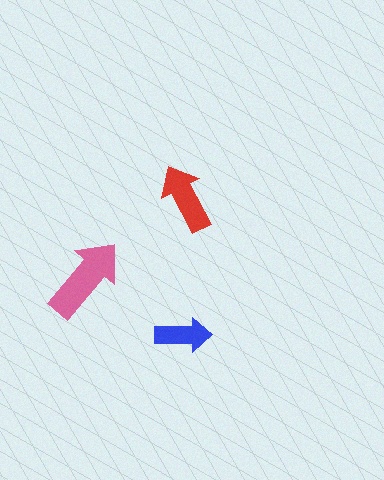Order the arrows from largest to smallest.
the pink one, the red one, the blue one.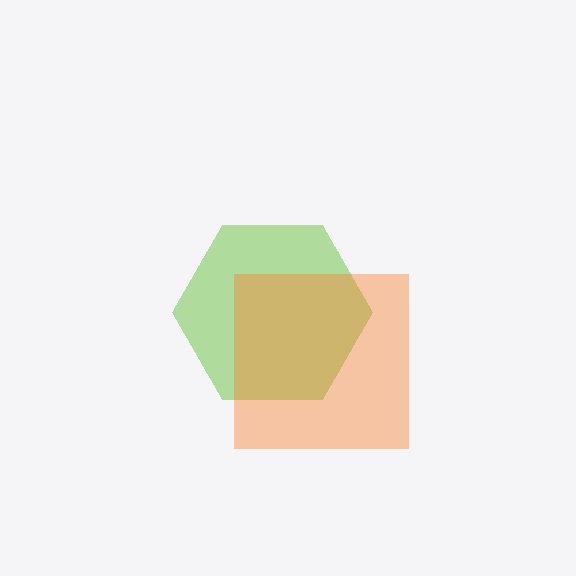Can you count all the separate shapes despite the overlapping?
Yes, there are 2 separate shapes.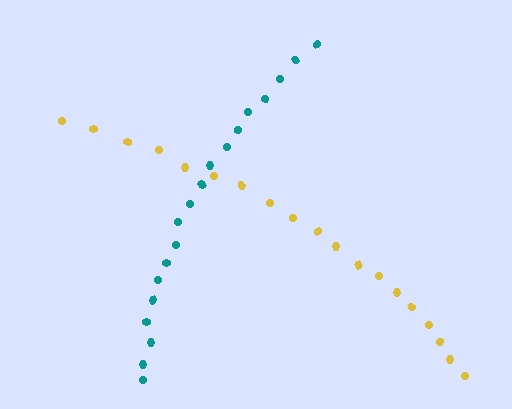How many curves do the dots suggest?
There are 2 distinct paths.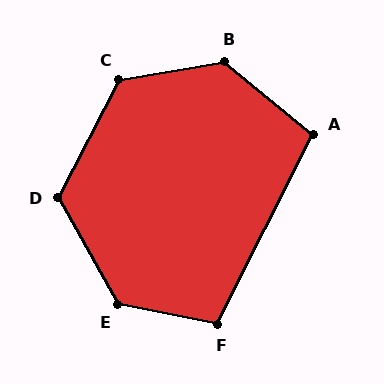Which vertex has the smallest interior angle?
A, at approximately 102 degrees.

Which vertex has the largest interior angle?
B, at approximately 131 degrees.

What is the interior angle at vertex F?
Approximately 106 degrees (obtuse).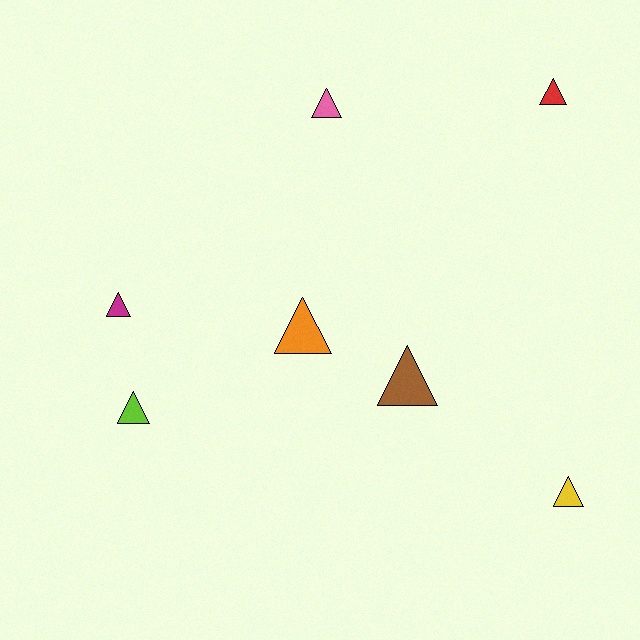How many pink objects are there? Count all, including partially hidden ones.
There is 1 pink object.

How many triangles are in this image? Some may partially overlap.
There are 7 triangles.